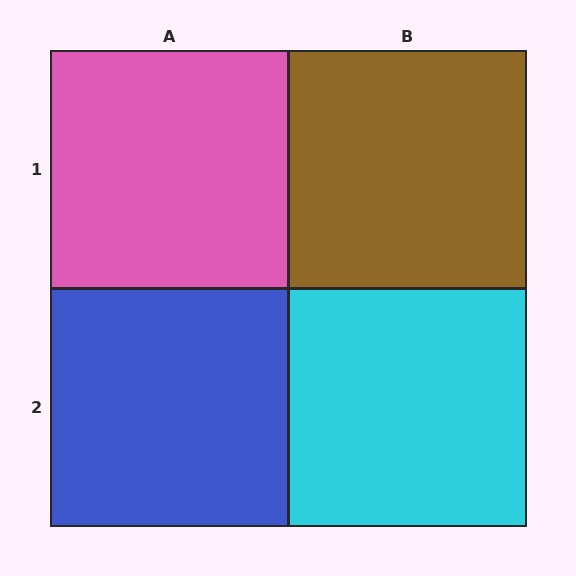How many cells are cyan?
1 cell is cyan.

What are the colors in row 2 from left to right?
Blue, cyan.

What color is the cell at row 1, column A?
Pink.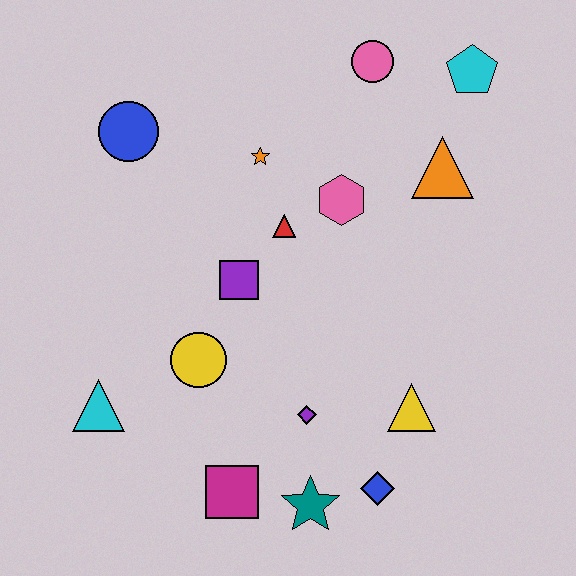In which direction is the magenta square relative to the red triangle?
The magenta square is below the red triangle.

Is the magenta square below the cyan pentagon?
Yes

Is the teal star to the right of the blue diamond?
No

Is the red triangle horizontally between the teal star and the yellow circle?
Yes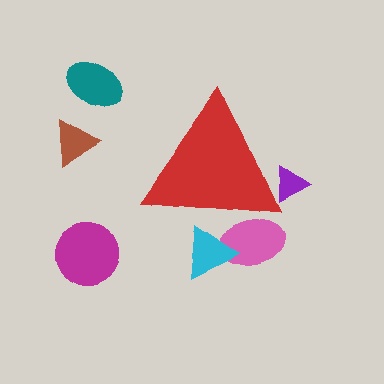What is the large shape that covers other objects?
A red triangle.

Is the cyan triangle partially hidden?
Yes, the cyan triangle is partially hidden behind the red triangle.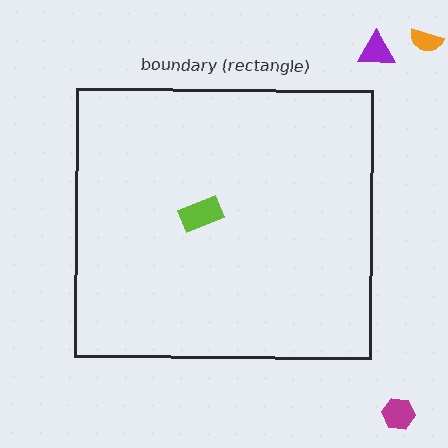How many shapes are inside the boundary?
1 inside, 3 outside.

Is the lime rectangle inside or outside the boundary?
Inside.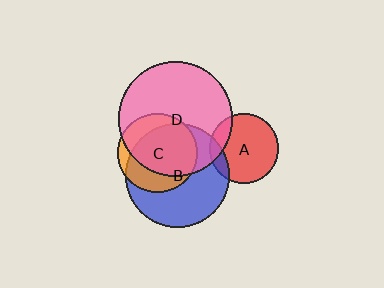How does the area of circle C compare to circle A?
Approximately 1.3 times.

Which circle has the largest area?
Circle D (pink).